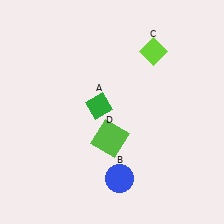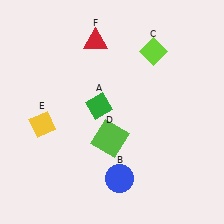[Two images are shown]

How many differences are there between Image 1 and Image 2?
There are 2 differences between the two images.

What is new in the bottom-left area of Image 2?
A yellow diamond (E) was added in the bottom-left area of Image 2.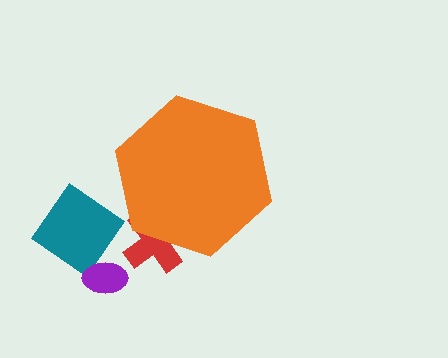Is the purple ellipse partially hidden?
No, the purple ellipse is fully visible.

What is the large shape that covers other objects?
An orange hexagon.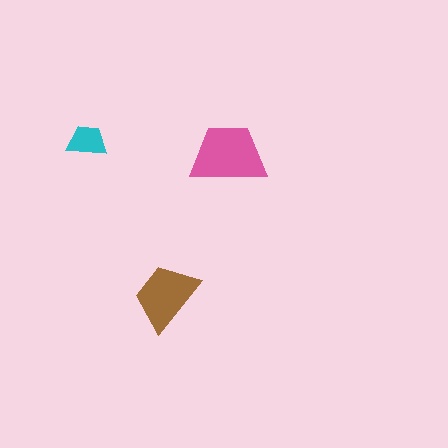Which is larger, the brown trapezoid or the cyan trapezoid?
The brown one.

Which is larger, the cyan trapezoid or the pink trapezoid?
The pink one.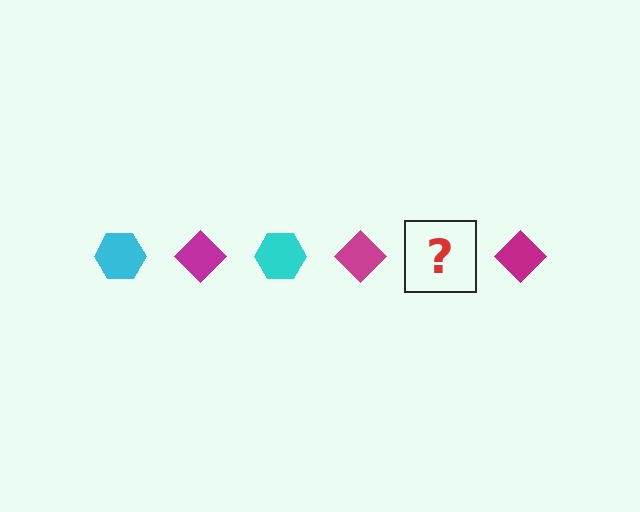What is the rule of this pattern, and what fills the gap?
The rule is that the pattern alternates between cyan hexagon and magenta diamond. The gap should be filled with a cyan hexagon.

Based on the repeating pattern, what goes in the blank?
The blank should be a cyan hexagon.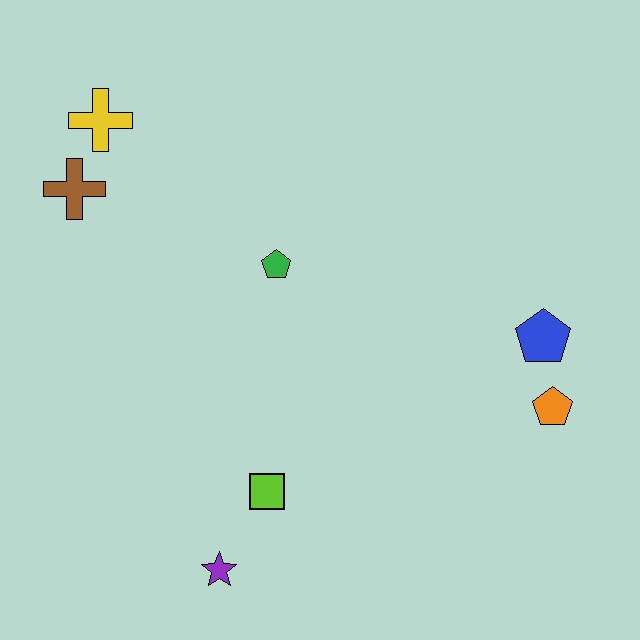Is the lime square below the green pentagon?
Yes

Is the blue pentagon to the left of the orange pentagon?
Yes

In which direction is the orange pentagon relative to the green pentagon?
The orange pentagon is to the right of the green pentagon.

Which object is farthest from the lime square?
The yellow cross is farthest from the lime square.